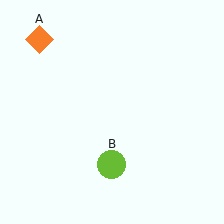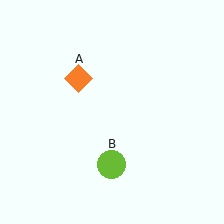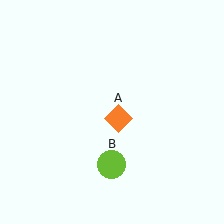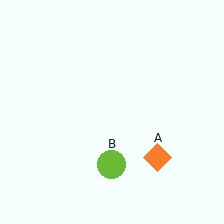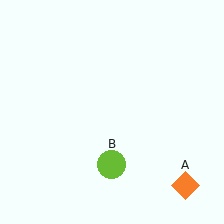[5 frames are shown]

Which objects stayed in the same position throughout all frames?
Lime circle (object B) remained stationary.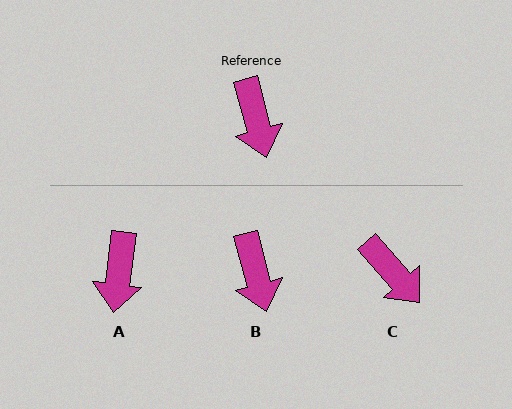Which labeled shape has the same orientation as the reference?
B.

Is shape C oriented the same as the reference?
No, it is off by about 26 degrees.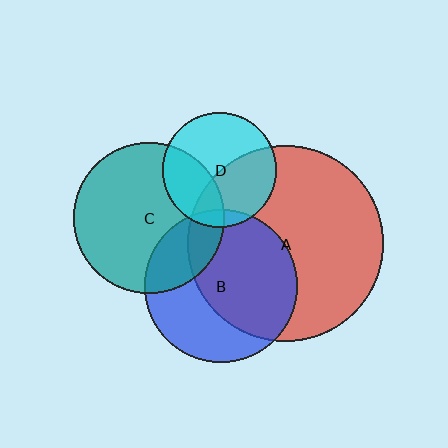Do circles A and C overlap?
Yes.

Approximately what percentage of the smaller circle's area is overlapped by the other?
Approximately 15%.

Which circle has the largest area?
Circle A (red).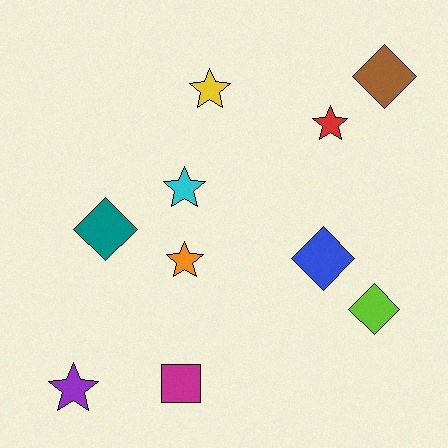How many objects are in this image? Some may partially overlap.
There are 10 objects.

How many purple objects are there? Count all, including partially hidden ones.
There is 1 purple object.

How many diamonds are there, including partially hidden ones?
There are 4 diamonds.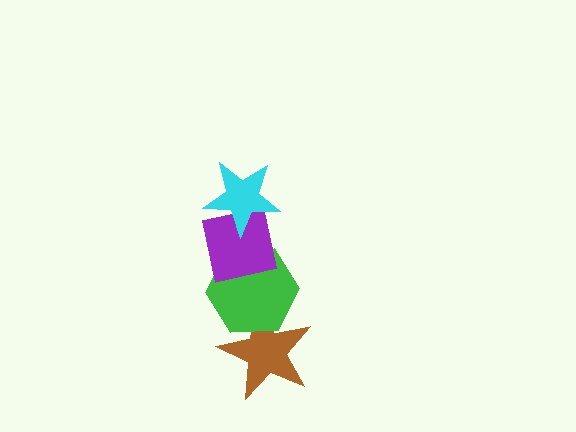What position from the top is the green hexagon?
The green hexagon is 3rd from the top.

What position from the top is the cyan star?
The cyan star is 1st from the top.